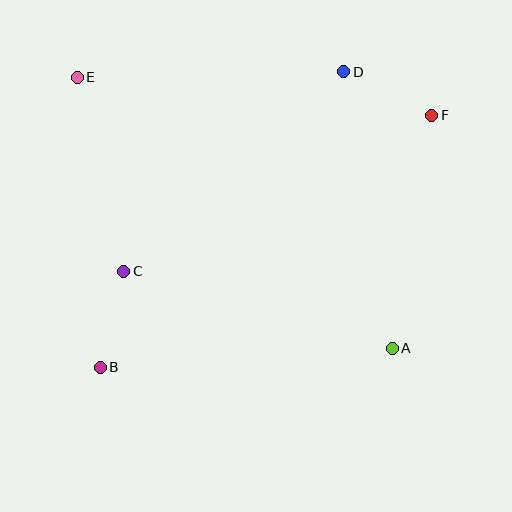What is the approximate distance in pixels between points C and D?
The distance between C and D is approximately 297 pixels.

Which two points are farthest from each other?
Points B and F are farthest from each other.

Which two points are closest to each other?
Points D and F are closest to each other.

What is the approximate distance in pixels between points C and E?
The distance between C and E is approximately 199 pixels.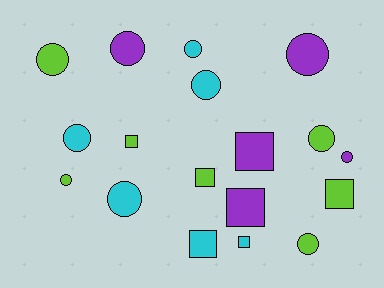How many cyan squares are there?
There are 2 cyan squares.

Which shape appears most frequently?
Circle, with 11 objects.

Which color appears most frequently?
Lime, with 7 objects.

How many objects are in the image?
There are 18 objects.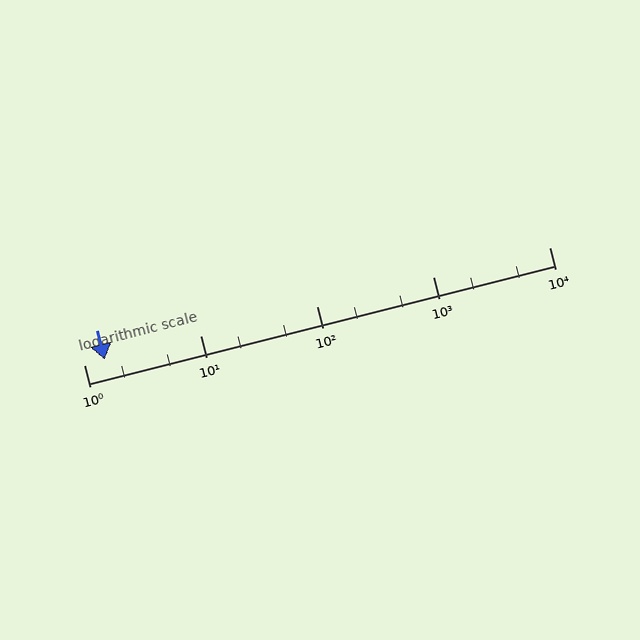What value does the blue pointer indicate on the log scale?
The pointer indicates approximately 1.5.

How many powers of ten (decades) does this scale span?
The scale spans 4 decades, from 1 to 10000.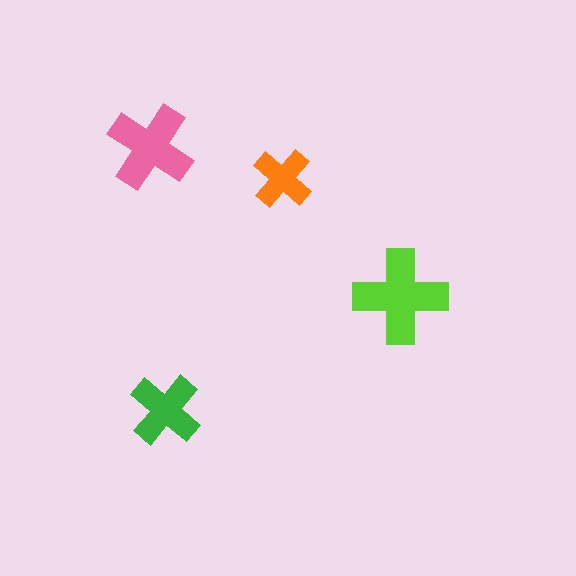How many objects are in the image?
There are 4 objects in the image.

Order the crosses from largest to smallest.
the lime one, the pink one, the green one, the orange one.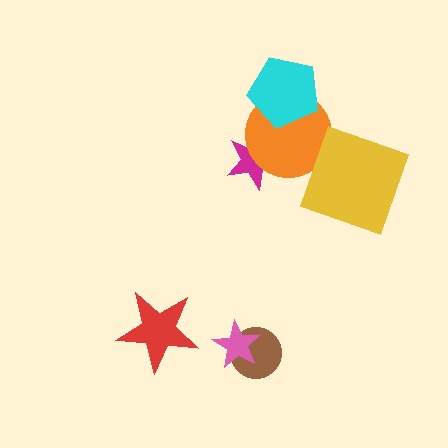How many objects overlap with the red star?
0 objects overlap with the red star.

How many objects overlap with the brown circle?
1 object overlaps with the brown circle.